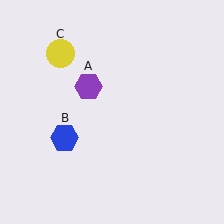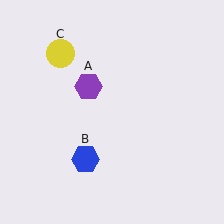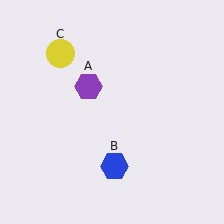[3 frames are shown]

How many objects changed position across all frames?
1 object changed position: blue hexagon (object B).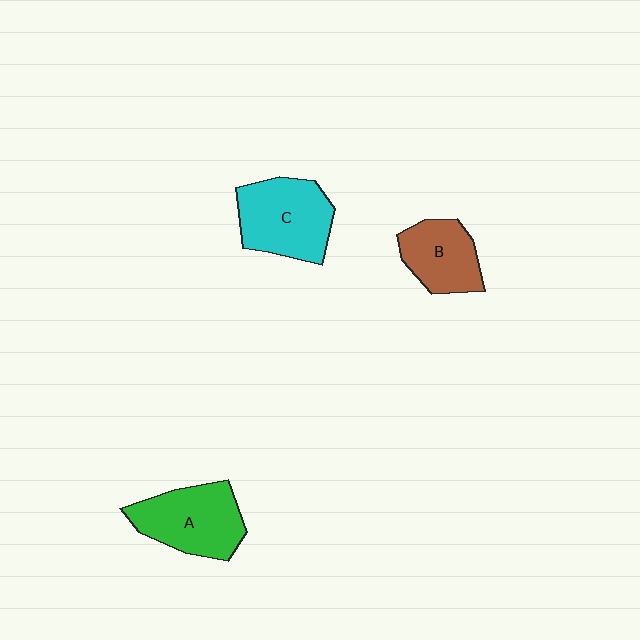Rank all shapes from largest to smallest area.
From largest to smallest: C (cyan), A (green), B (brown).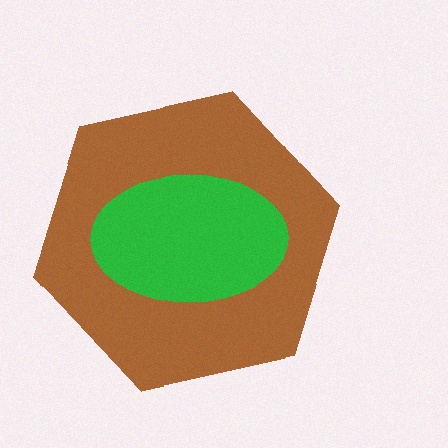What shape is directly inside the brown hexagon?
The green ellipse.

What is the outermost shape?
The brown hexagon.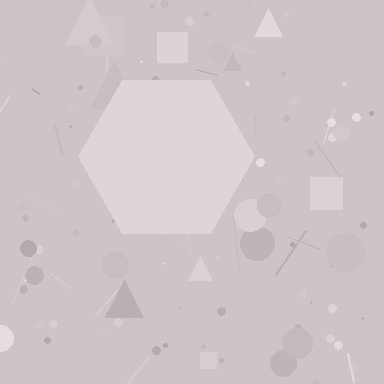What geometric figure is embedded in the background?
A hexagon is embedded in the background.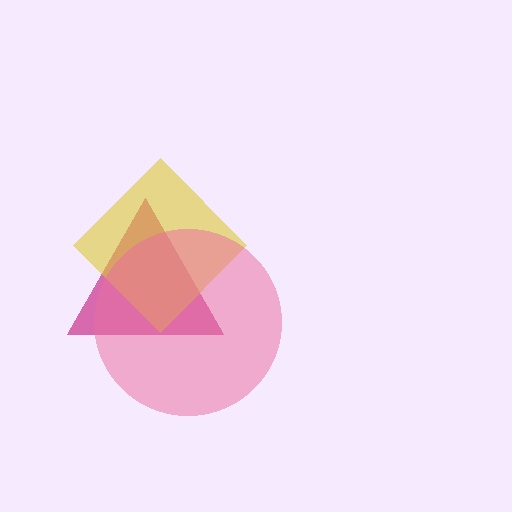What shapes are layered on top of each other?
The layered shapes are: a magenta triangle, a yellow diamond, a pink circle.